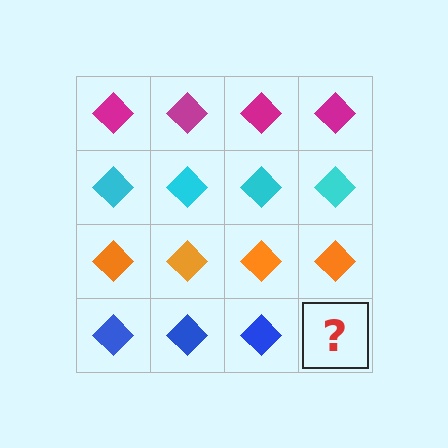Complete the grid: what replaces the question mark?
The question mark should be replaced with a blue diamond.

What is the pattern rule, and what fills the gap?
The rule is that each row has a consistent color. The gap should be filled with a blue diamond.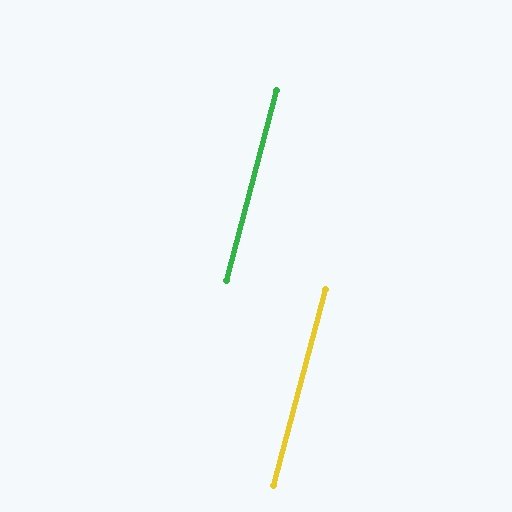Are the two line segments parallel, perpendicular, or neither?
Parallel — their directions differ by only 0.1°.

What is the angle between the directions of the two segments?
Approximately 0 degrees.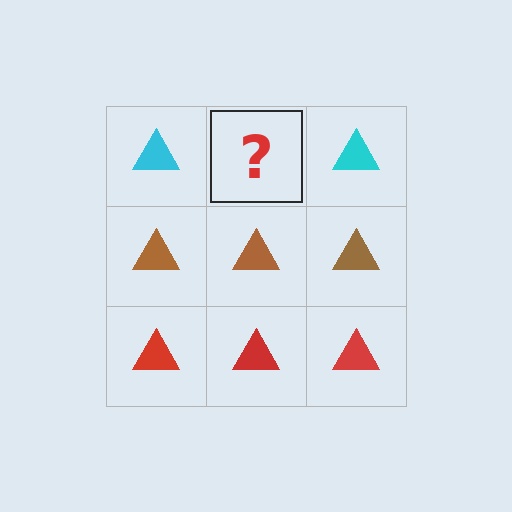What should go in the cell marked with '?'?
The missing cell should contain a cyan triangle.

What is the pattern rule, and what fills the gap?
The rule is that each row has a consistent color. The gap should be filled with a cyan triangle.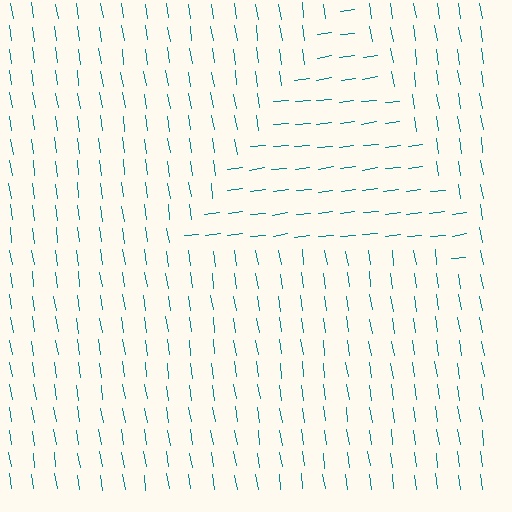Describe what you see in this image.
The image is filled with small teal line segments. A triangle region in the image has lines oriented differently from the surrounding lines, creating a visible texture boundary.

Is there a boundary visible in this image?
Yes, there is a texture boundary formed by a change in line orientation.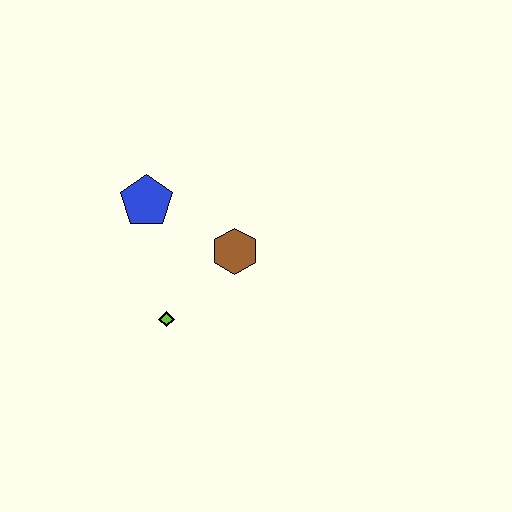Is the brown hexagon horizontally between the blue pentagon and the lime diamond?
No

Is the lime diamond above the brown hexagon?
No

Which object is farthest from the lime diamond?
The blue pentagon is farthest from the lime diamond.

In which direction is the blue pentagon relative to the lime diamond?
The blue pentagon is above the lime diamond.